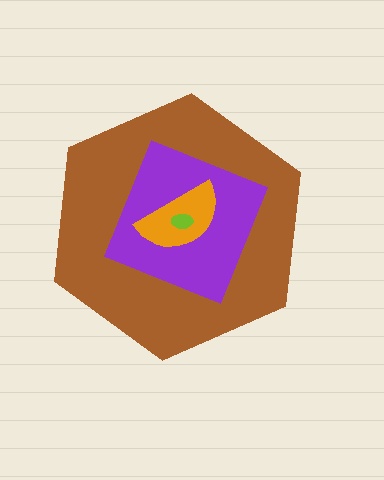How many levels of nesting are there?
4.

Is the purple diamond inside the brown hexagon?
Yes.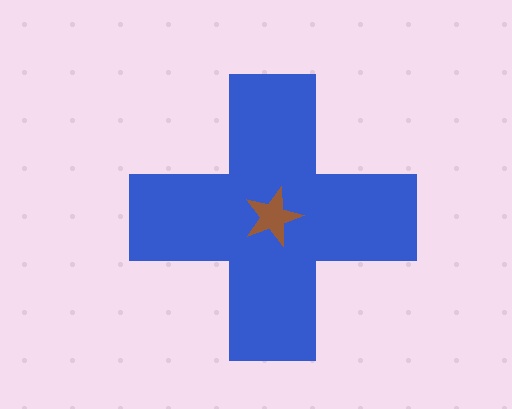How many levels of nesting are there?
2.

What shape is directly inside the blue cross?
The brown star.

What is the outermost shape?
The blue cross.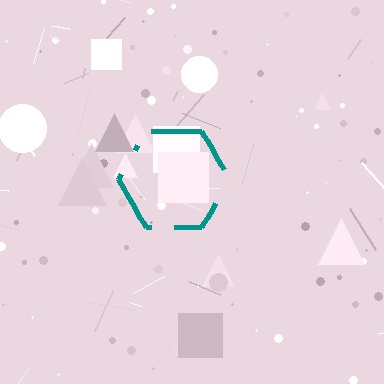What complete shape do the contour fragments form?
The contour fragments form a hexagon.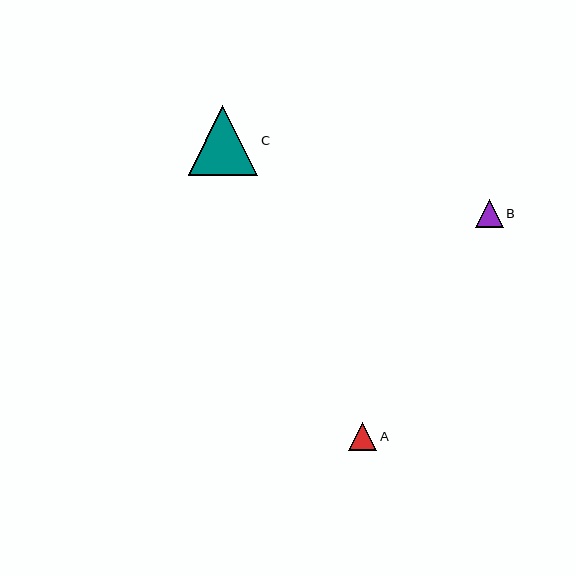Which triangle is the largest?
Triangle C is the largest with a size of approximately 70 pixels.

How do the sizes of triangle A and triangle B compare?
Triangle A and triangle B are approximately the same size.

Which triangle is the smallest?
Triangle B is the smallest with a size of approximately 28 pixels.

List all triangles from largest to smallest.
From largest to smallest: C, A, B.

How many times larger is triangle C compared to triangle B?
Triangle C is approximately 2.5 times the size of triangle B.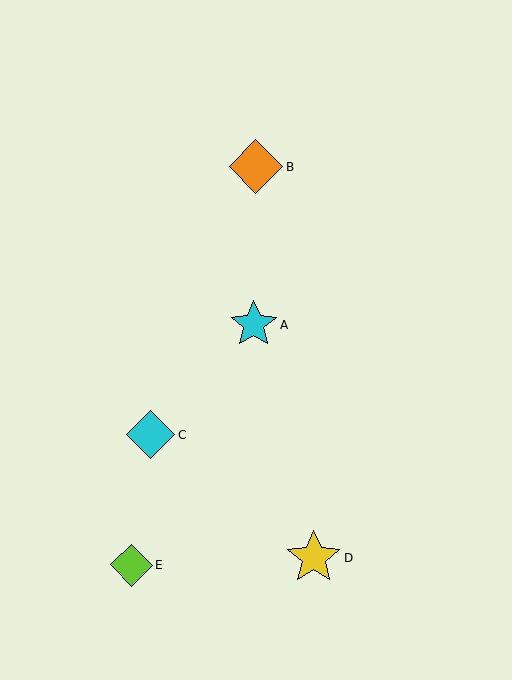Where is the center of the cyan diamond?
The center of the cyan diamond is at (150, 434).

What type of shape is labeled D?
Shape D is a yellow star.